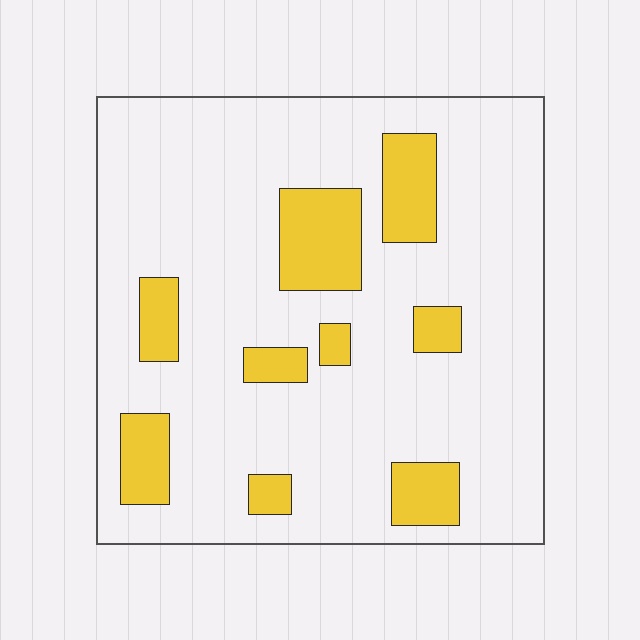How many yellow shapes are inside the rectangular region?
9.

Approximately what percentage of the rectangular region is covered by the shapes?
Approximately 15%.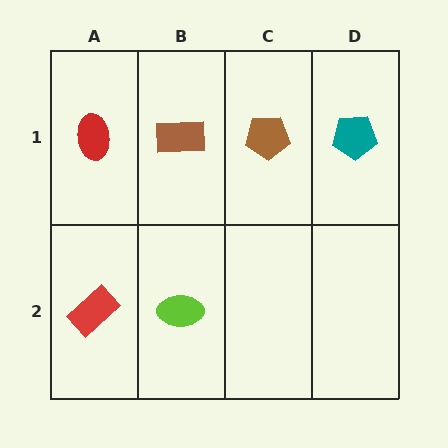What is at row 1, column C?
A brown pentagon.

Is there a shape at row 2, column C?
No, that cell is empty.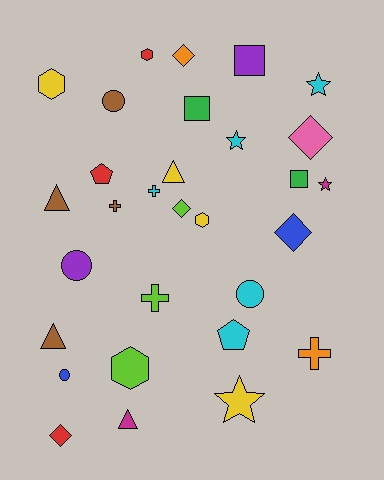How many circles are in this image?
There are 4 circles.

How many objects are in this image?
There are 30 objects.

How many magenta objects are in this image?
There are 2 magenta objects.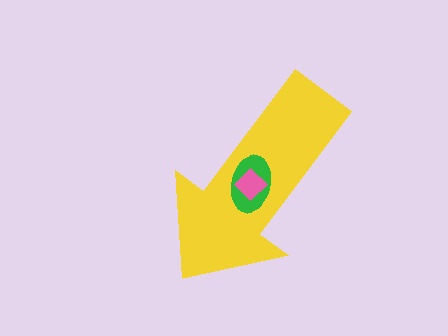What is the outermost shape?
The yellow arrow.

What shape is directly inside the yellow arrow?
The green ellipse.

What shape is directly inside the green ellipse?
The pink diamond.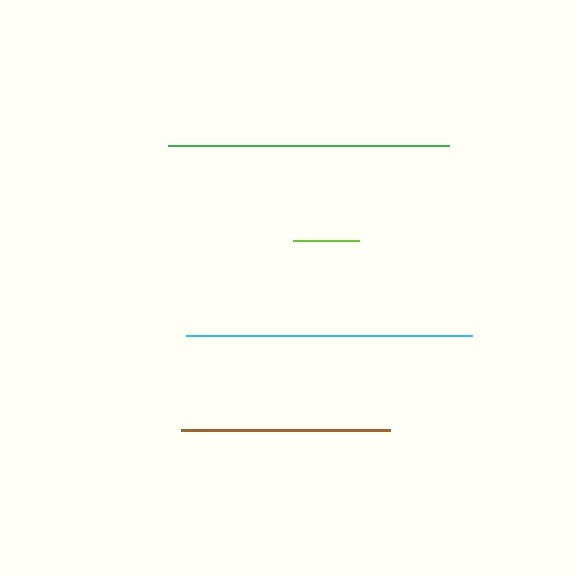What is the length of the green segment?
The green segment is approximately 280 pixels long.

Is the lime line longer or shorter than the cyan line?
The cyan line is longer than the lime line.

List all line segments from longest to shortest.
From longest to shortest: cyan, green, brown, lime.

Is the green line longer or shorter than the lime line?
The green line is longer than the lime line.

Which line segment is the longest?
The cyan line is the longest at approximately 286 pixels.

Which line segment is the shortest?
The lime line is the shortest at approximately 66 pixels.